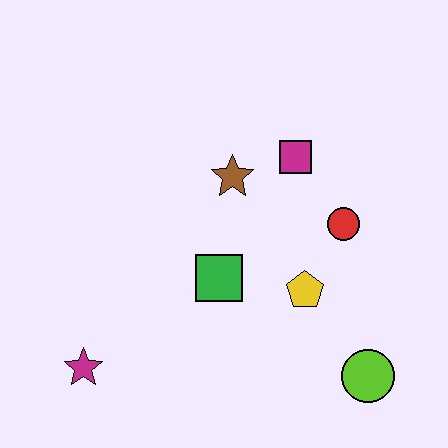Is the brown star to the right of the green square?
Yes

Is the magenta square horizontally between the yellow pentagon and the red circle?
No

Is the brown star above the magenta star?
Yes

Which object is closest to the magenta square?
The brown star is closest to the magenta square.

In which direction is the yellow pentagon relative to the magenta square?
The yellow pentagon is below the magenta square.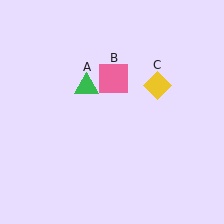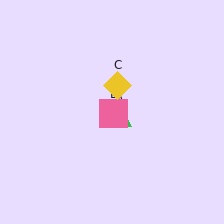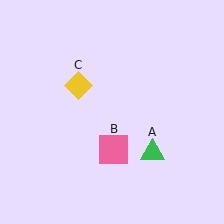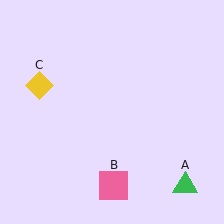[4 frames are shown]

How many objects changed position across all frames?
3 objects changed position: green triangle (object A), pink square (object B), yellow diamond (object C).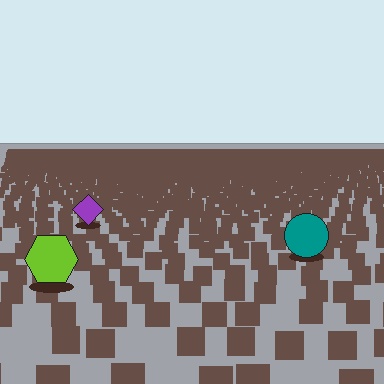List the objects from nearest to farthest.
From nearest to farthest: the lime hexagon, the teal circle, the purple diamond.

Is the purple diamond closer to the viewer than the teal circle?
No. The teal circle is closer — you can tell from the texture gradient: the ground texture is coarser near it.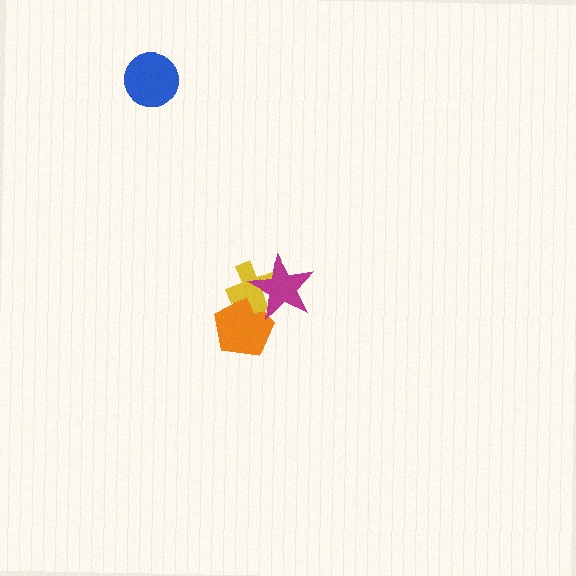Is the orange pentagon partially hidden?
Yes, it is partially covered by another shape.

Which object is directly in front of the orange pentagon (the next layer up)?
The yellow cross is directly in front of the orange pentagon.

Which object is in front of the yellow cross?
The magenta star is in front of the yellow cross.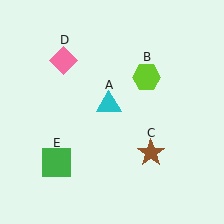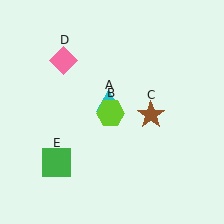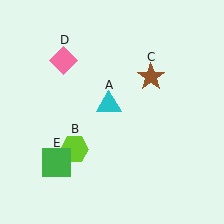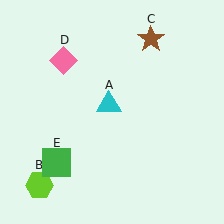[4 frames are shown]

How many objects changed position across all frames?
2 objects changed position: lime hexagon (object B), brown star (object C).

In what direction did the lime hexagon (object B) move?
The lime hexagon (object B) moved down and to the left.